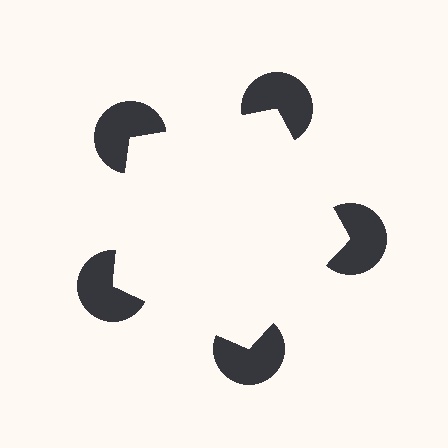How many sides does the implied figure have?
5 sides.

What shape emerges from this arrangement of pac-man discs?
An illusory pentagon — its edges are inferred from the aligned wedge cuts in the pac-man discs, not physically drawn.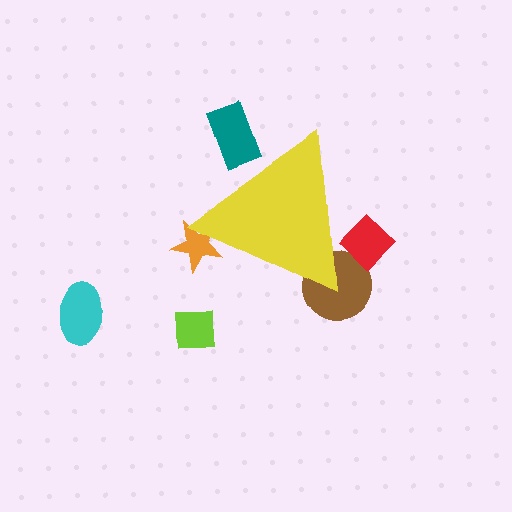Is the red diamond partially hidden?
Yes, the red diamond is partially hidden behind the yellow triangle.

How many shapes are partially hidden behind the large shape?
4 shapes are partially hidden.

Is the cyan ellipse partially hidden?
No, the cyan ellipse is fully visible.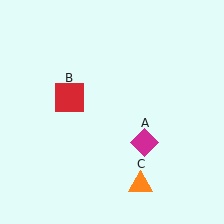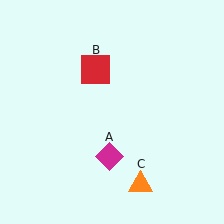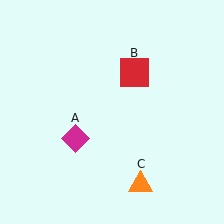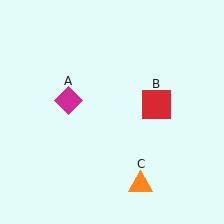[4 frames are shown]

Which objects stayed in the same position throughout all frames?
Orange triangle (object C) remained stationary.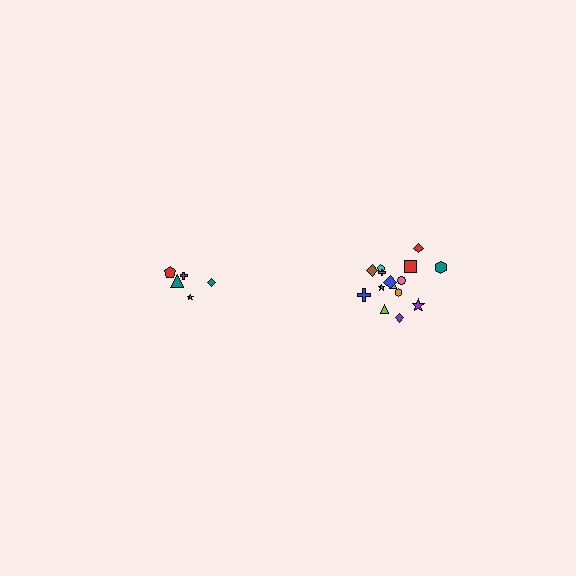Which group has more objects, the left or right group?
The right group.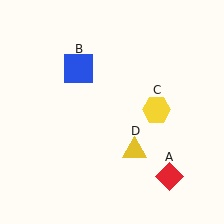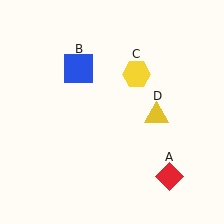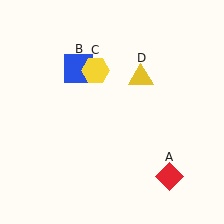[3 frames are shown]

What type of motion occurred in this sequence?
The yellow hexagon (object C), yellow triangle (object D) rotated counterclockwise around the center of the scene.